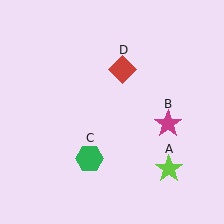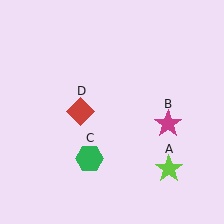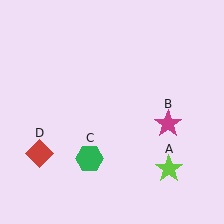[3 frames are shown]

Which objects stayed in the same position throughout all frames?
Lime star (object A) and magenta star (object B) and green hexagon (object C) remained stationary.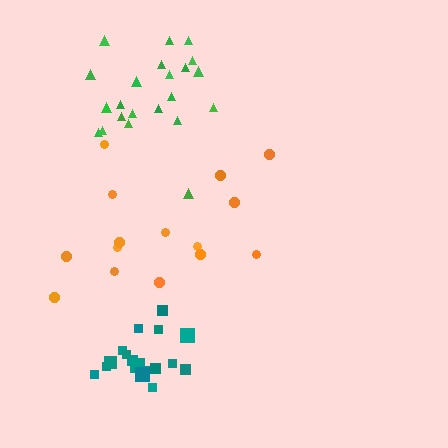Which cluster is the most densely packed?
Teal.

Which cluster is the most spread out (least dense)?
Orange.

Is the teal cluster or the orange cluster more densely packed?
Teal.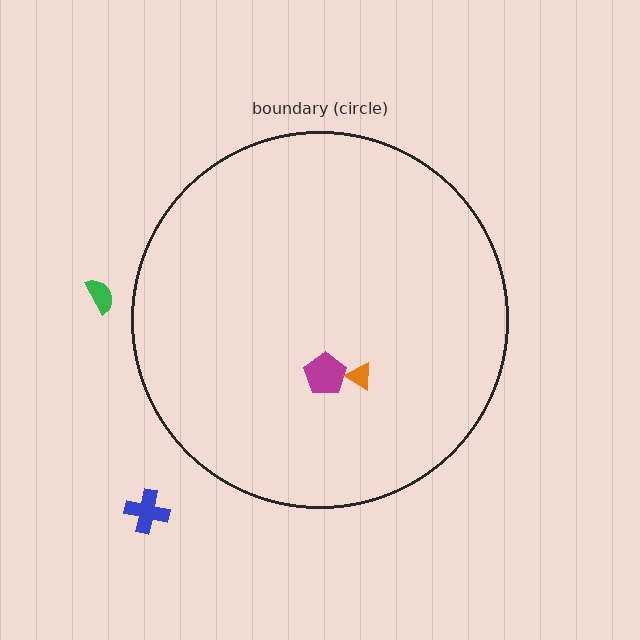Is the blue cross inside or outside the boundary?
Outside.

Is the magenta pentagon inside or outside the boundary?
Inside.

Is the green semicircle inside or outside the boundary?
Outside.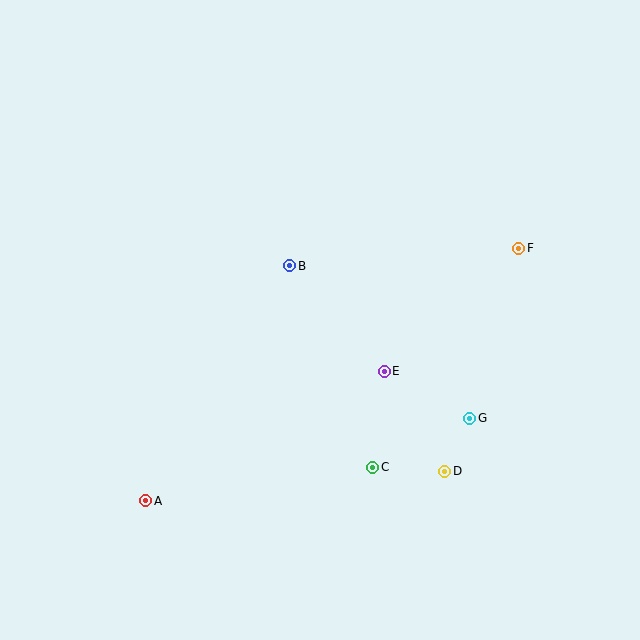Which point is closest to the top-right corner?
Point F is closest to the top-right corner.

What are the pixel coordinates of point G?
Point G is at (470, 418).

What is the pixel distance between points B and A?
The distance between B and A is 276 pixels.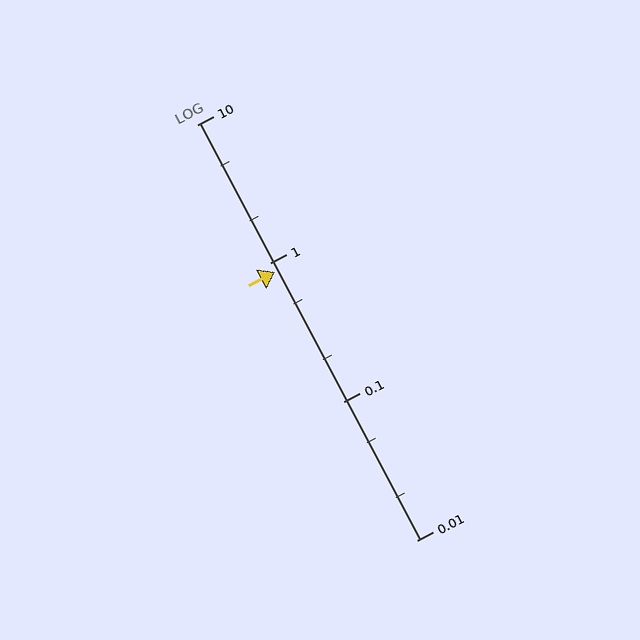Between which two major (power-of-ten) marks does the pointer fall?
The pointer is between 0.1 and 1.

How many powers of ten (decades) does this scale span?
The scale spans 3 decades, from 0.01 to 10.